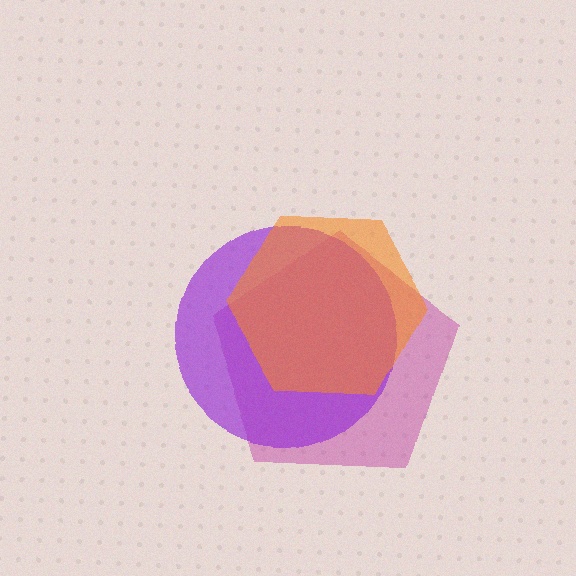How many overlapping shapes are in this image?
There are 3 overlapping shapes in the image.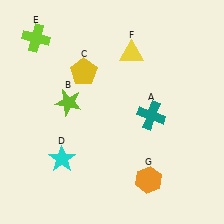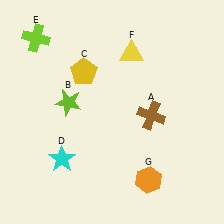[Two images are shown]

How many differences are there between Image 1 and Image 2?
There is 1 difference between the two images.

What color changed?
The cross (A) changed from teal in Image 1 to brown in Image 2.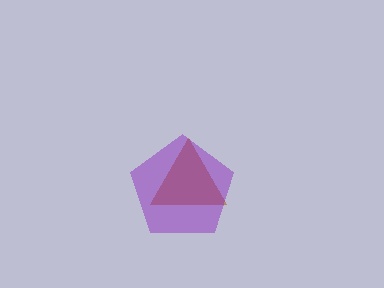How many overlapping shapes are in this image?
There are 2 overlapping shapes in the image.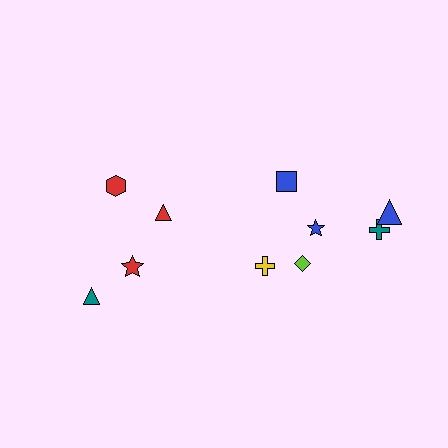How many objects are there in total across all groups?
There are 10 objects.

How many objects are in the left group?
There are 4 objects.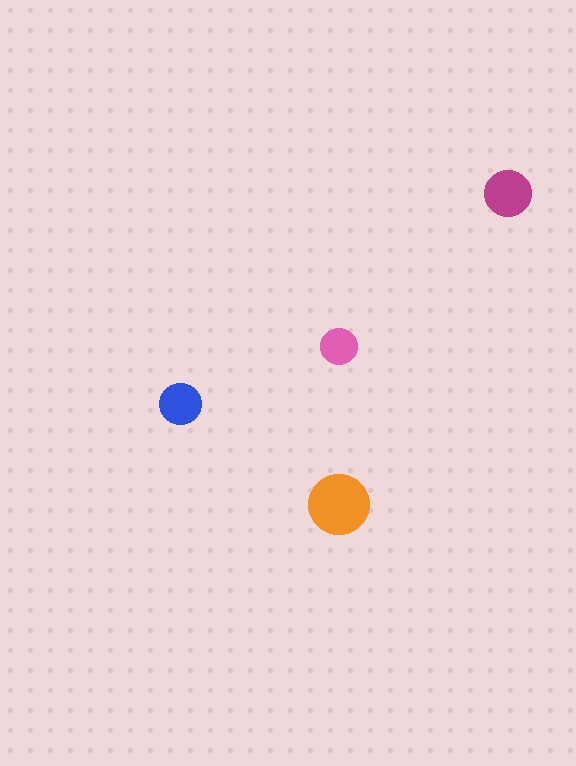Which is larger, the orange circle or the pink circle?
The orange one.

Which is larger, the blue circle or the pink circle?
The blue one.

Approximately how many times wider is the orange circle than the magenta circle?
About 1.5 times wider.